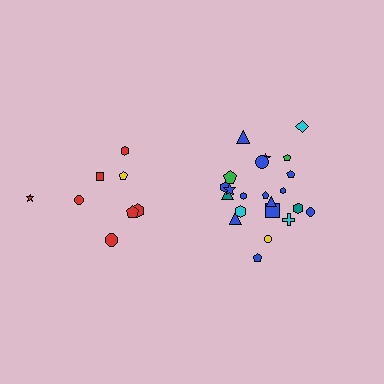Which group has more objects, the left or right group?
The right group.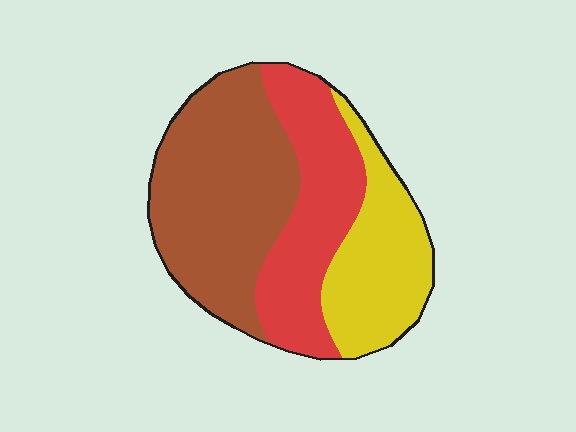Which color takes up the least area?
Yellow, at roughly 25%.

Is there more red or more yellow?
Red.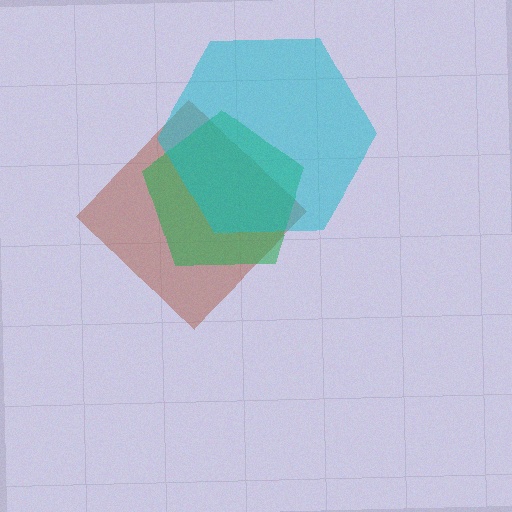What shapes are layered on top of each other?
The layered shapes are: a brown diamond, a green pentagon, a cyan hexagon.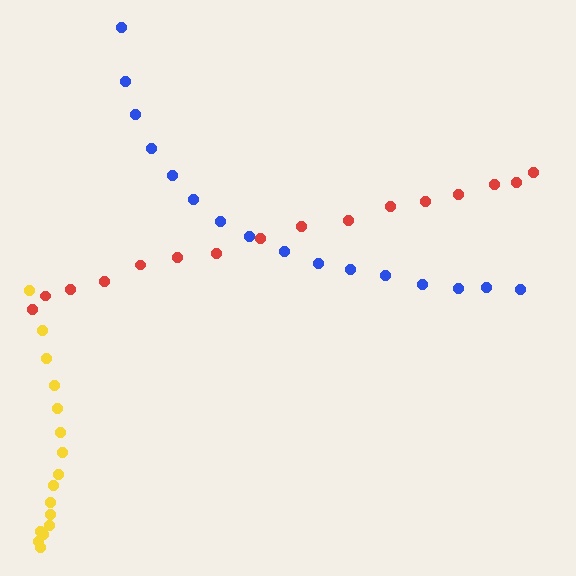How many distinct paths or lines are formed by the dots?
There are 3 distinct paths.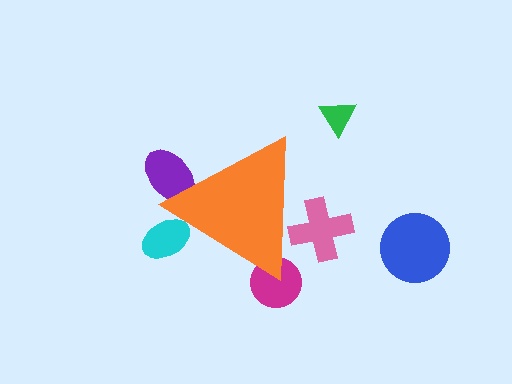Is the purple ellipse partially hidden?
Yes, the purple ellipse is partially hidden behind the orange triangle.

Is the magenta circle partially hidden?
Yes, the magenta circle is partially hidden behind the orange triangle.